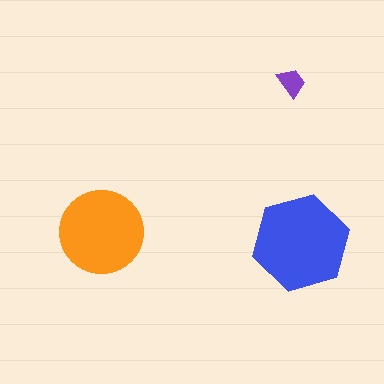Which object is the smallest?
The purple trapezoid.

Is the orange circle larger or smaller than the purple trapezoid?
Larger.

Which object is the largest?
The blue hexagon.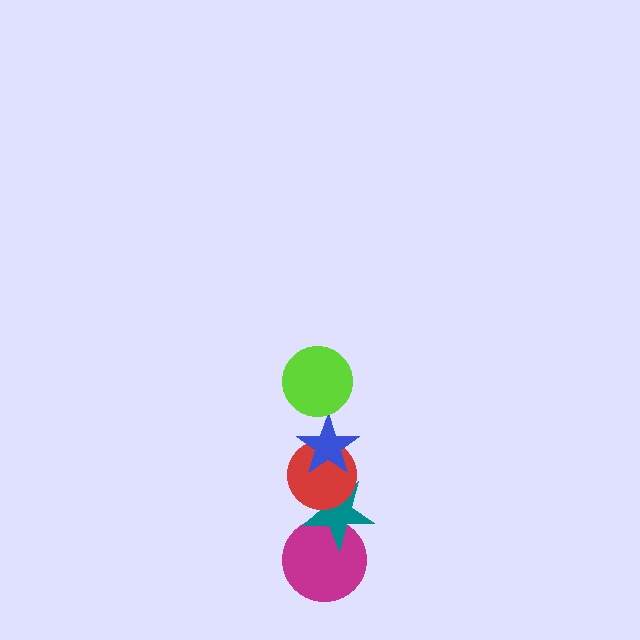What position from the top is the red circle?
The red circle is 3rd from the top.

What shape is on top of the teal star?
The red circle is on top of the teal star.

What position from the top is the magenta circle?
The magenta circle is 5th from the top.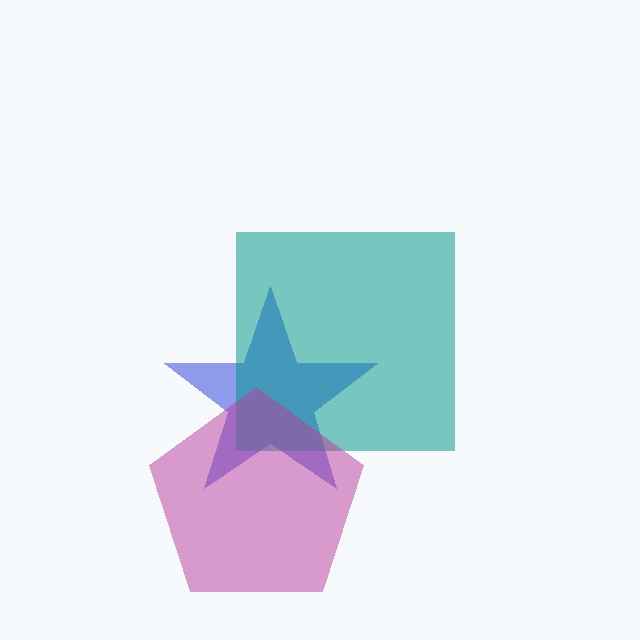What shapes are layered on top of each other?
The layered shapes are: a blue star, a teal square, a magenta pentagon.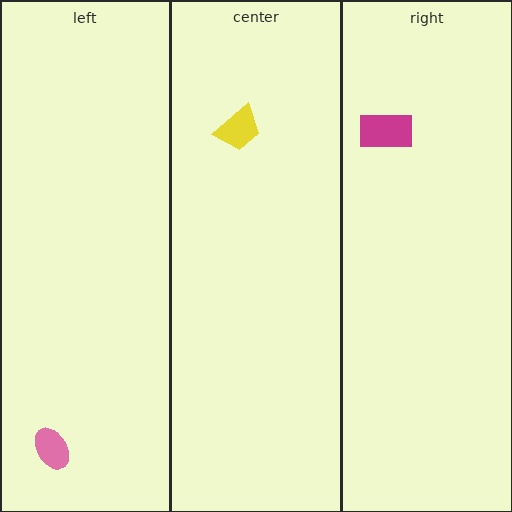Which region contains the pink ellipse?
The left region.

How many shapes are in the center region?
1.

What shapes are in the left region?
The pink ellipse.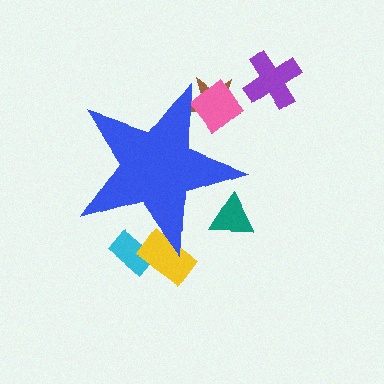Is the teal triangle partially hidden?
Yes, the teal triangle is partially hidden behind the blue star.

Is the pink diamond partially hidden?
Yes, the pink diamond is partially hidden behind the blue star.